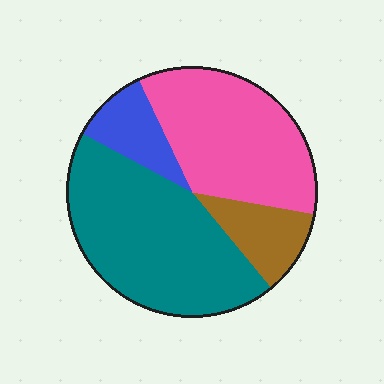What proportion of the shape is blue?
Blue takes up about one tenth (1/10) of the shape.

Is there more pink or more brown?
Pink.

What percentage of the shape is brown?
Brown takes up about one tenth (1/10) of the shape.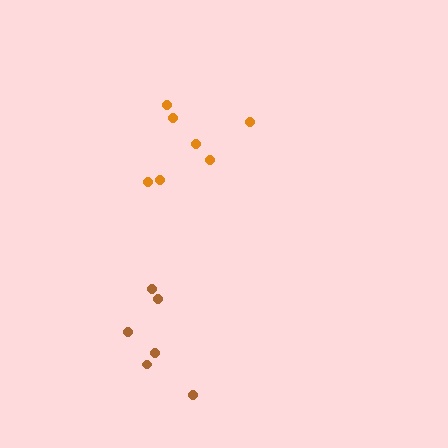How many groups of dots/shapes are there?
There are 2 groups.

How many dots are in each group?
Group 1: 6 dots, Group 2: 7 dots (13 total).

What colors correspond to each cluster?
The clusters are colored: brown, orange.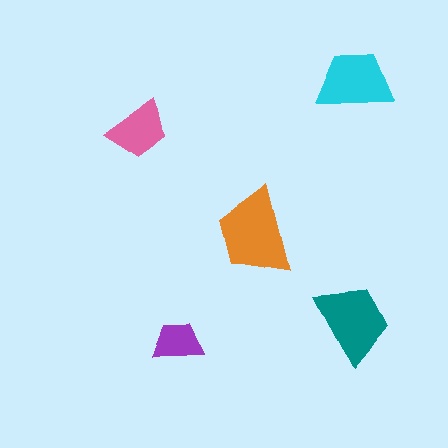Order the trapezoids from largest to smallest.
the orange one, the teal one, the cyan one, the pink one, the purple one.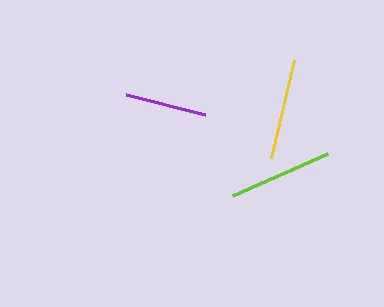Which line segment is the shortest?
The purple line is the shortest at approximately 81 pixels.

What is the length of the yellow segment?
The yellow segment is approximately 101 pixels long.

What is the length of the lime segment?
The lime segment is approximately 104 pixels long.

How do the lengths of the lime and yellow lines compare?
The lime and yellow lines are approximately the same length.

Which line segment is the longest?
The lime line is the longest at approximately 104 pixels.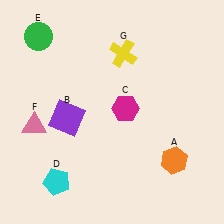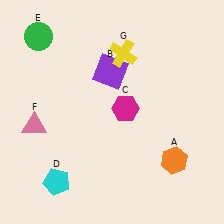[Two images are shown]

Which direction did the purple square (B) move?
The purple square (B) moved up.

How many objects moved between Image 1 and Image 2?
1 object moved between the two images.